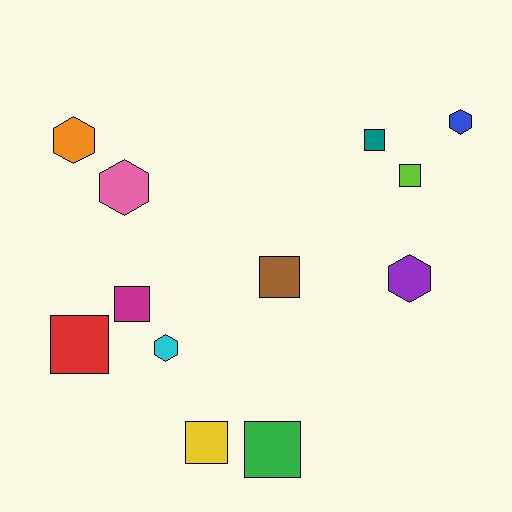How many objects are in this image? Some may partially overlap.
There are 12 objects.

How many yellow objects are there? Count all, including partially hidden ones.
There is 1 yellow object.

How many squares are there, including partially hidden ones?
There are 7 squares.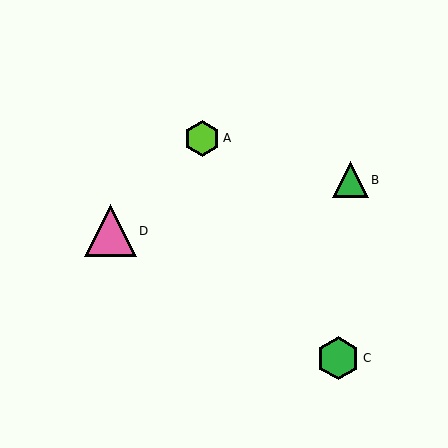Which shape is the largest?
The pink triangle (labeled D) is the largest.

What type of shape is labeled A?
Shape A is a lime hexagon.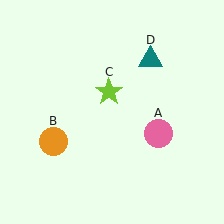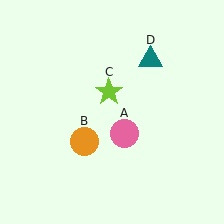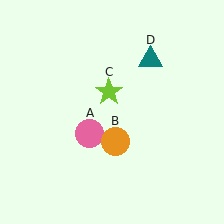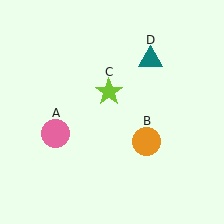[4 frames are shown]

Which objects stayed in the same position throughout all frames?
Lime star (object C) and teal triangle (object D) remained stationary.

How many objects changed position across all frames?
2 objects changed position: pink circle (object A), orange circle (object B).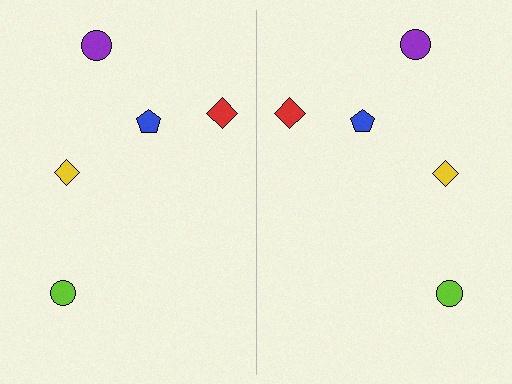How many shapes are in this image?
There are 10 shapes in this image.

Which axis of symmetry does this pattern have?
The pattern has a vertical axis of symmetry running through the center of the image.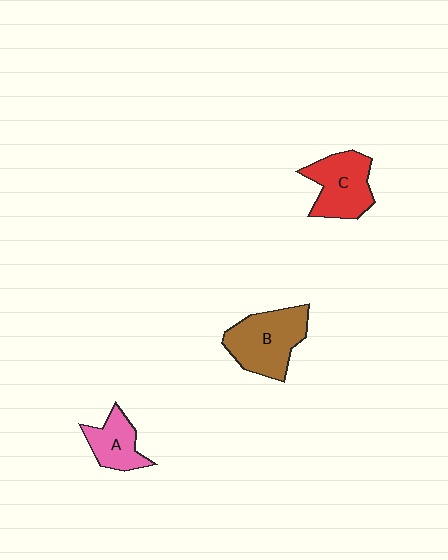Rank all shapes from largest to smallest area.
From largest to smallest: B (brown), C (red), A (pink).